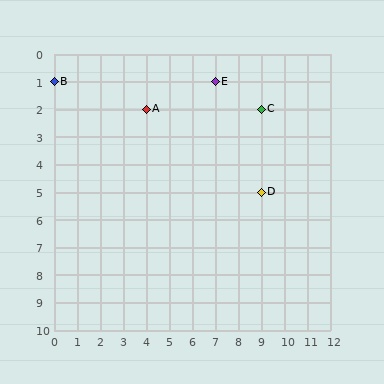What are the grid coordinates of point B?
Point B is at grid coordinates (0, 1).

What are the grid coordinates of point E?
Point E is at grid coordinates (7, 1).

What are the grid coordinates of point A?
Point A is at grid coordinates (4, 2).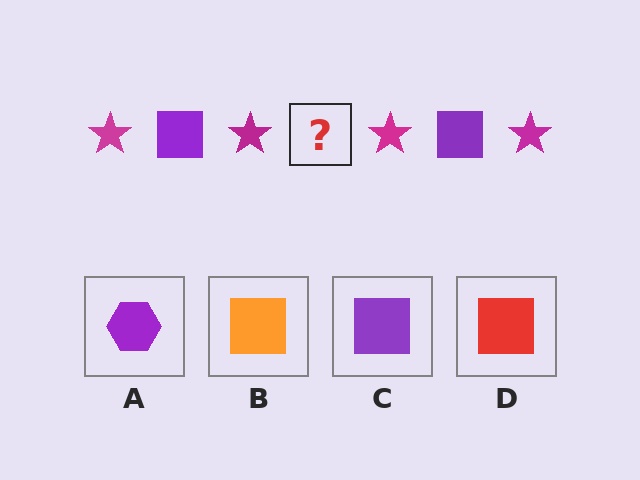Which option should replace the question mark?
Option C.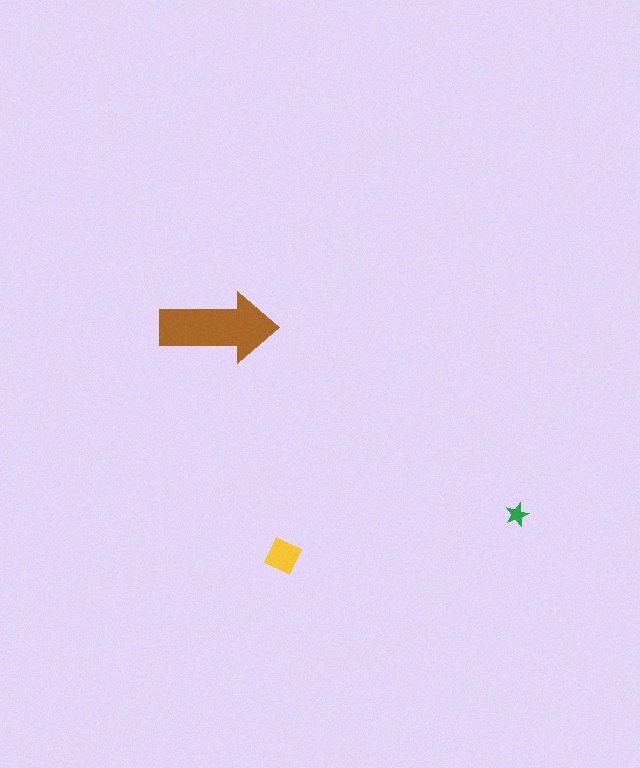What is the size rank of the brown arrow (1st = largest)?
1st.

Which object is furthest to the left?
The brown arrow is leftmost.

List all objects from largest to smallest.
The brown arrow, the yellow diamond, the green star.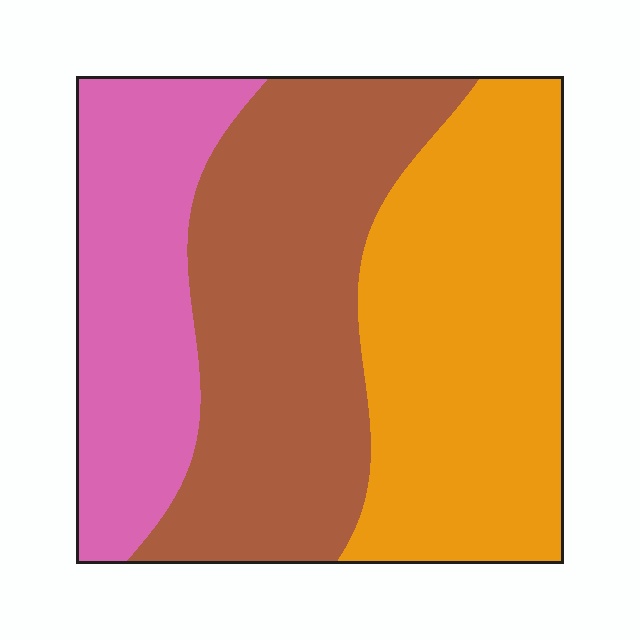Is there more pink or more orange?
Orange.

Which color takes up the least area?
Pink, at roughly 25%.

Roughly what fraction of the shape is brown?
Brown covers roughly 40% of the shape.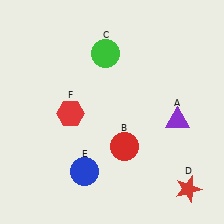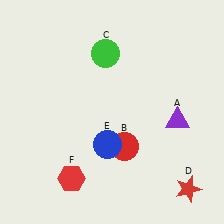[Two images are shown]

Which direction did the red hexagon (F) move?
The red hexagon (F) moved down.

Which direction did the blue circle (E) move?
The blue circle (E) moved up.